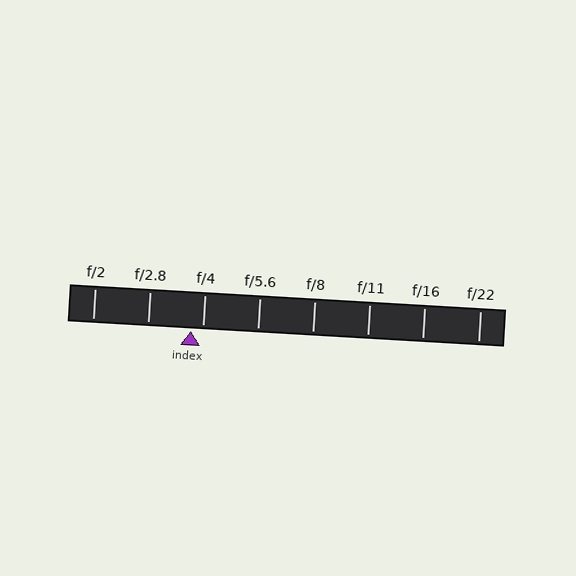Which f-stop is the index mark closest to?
The index mark is closest to f/4.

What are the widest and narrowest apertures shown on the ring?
The widest aperture shown is f/2 and the narrowest is f/22.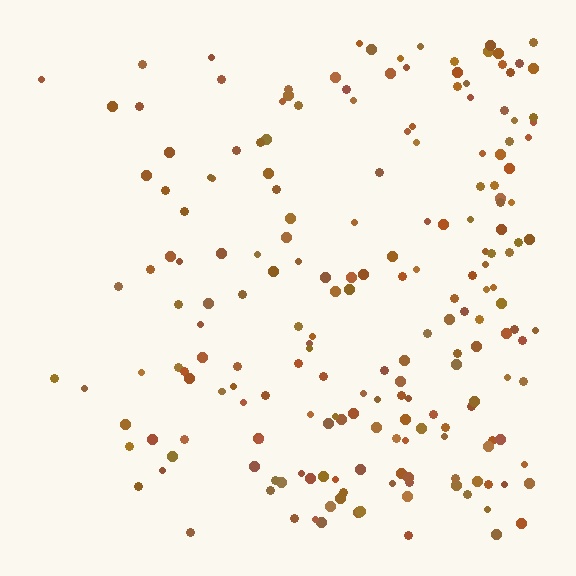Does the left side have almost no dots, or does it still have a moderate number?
Still a moderate number, just noticeably fewer than the right.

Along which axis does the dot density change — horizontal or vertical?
Horizontal.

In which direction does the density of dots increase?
From left to right, with the right side densest.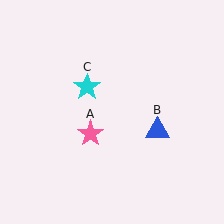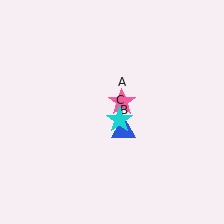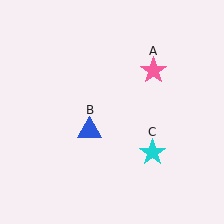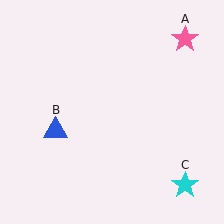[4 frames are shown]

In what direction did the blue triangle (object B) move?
The blue triangle (object B) moved left.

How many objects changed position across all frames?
3 objects changed position: pink star (object A), blue triangle (object B), cyan star (object C).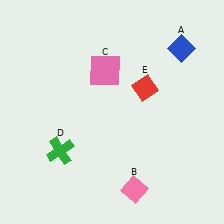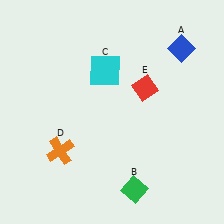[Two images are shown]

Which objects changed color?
B changed from pink to green. C changed from pink to cyan. D changed from green to orange.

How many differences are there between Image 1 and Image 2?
There are 3 differences between the two images.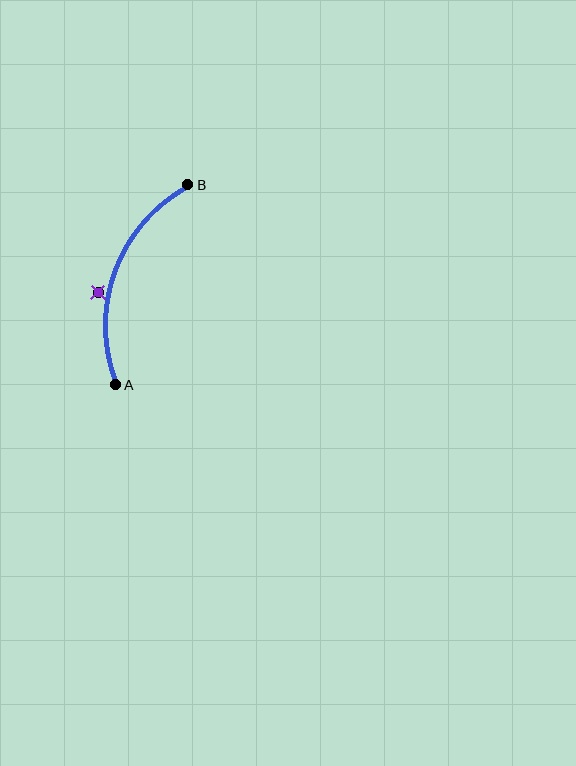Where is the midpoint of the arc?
The arc midpoint is the point on the curve farthest from the straight line joining A and B. It sits to the left of that line.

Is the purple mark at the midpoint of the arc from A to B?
No — the purple mark does not lie on the arc at all. It sits slightly outside the curve.